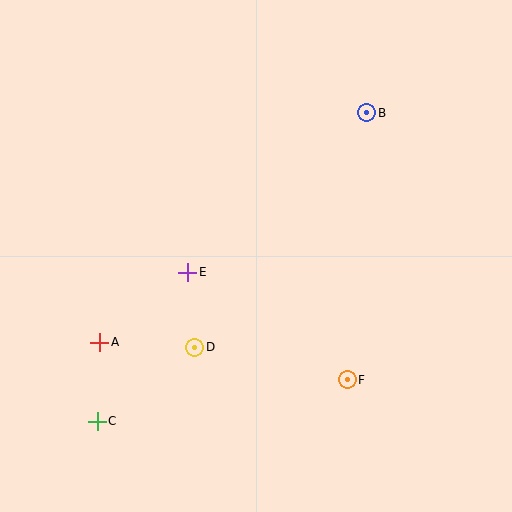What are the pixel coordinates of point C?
Point C is at (97, 421).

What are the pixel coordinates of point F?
Point F is at (347, 380).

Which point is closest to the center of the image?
Point E at (188, 272) is closest to the center.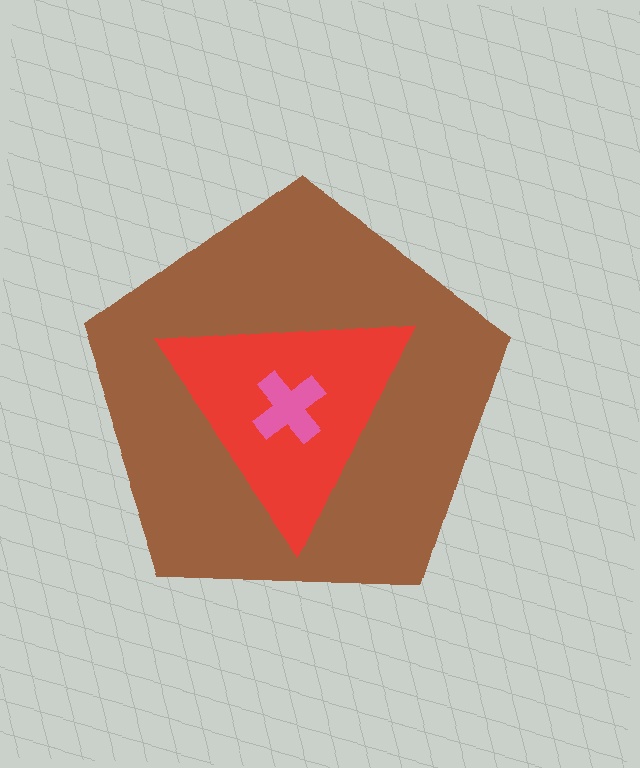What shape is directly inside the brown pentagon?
The red triangle.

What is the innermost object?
The pink cross.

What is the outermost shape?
The brown pentagon.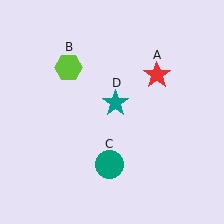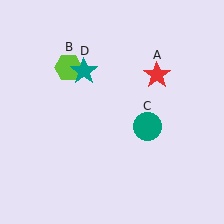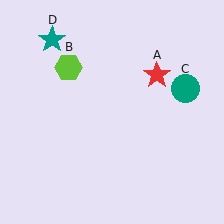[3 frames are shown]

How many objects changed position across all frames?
2 objects changed position: teal circle (object C), teal star (object D).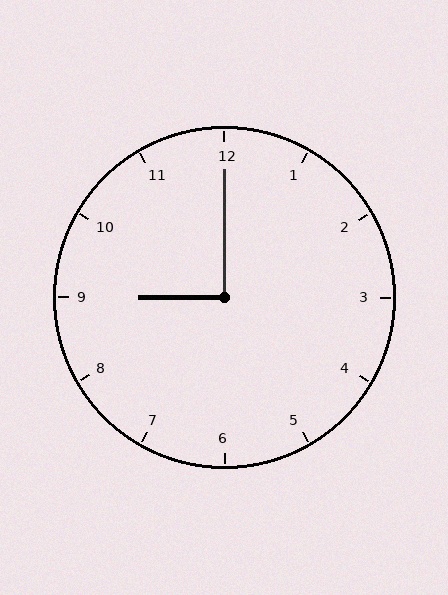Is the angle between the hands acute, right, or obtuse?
It is right.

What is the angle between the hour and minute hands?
Approximately 90 degrees.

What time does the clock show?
9:00.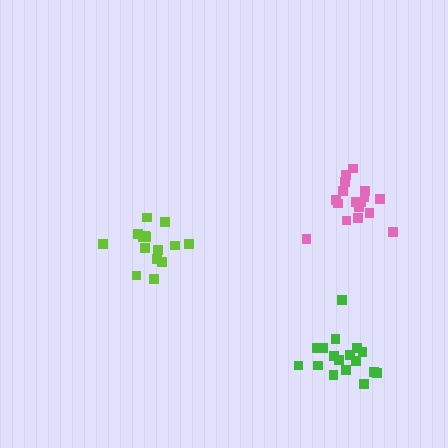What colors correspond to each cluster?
The clusters are colored: green, lime, pink.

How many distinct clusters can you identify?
There are 3 distinct clusters.